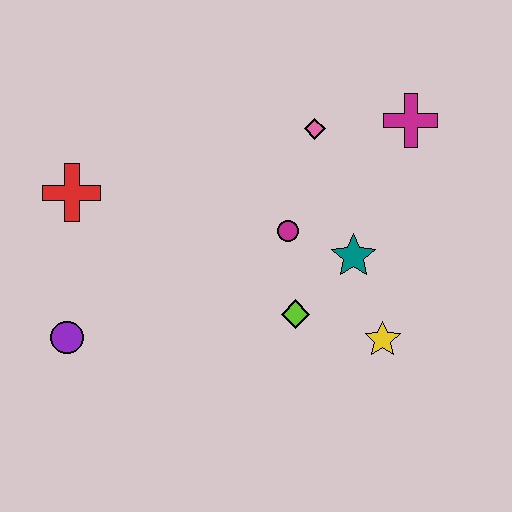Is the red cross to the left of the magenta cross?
Yes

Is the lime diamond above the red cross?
No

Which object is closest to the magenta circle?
The teal star is closest to the magenta circle.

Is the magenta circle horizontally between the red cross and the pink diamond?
Yes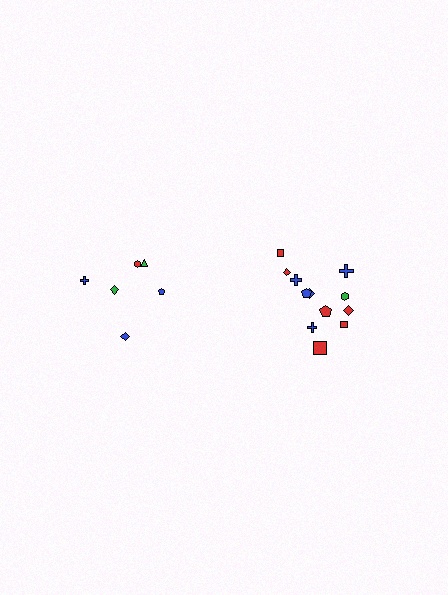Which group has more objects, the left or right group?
The right group.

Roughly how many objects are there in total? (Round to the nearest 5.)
Roughly 20 objects in total.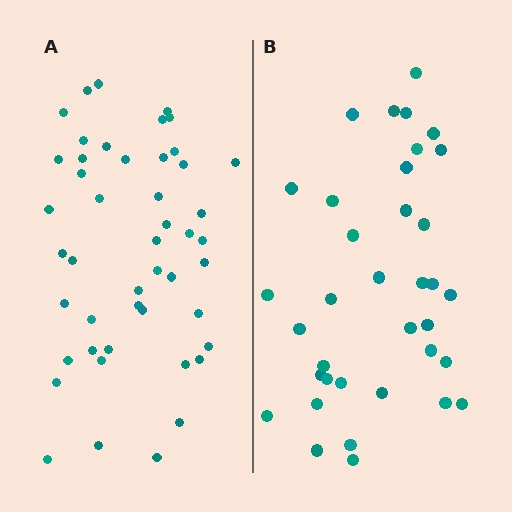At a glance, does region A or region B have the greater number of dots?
Region A (the left region) has more dots.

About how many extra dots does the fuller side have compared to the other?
Region A has roughly 12 or so more dots than region B.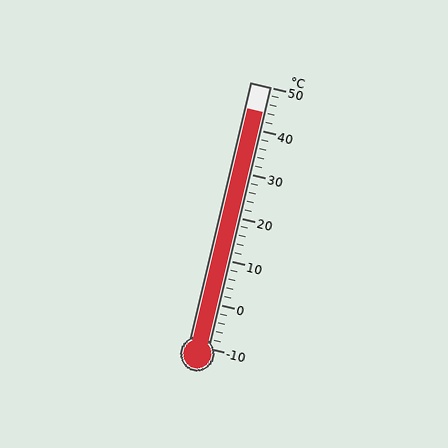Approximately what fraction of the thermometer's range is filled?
The thermometer is filled to approximately 90% of its range.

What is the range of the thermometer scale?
The thermometer scale ranges from -10°C to 50°C.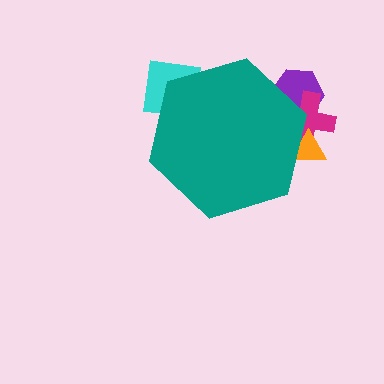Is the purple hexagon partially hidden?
Yes, the purple hexagon is partially hidden behind the teal hexagon.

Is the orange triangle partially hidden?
Yes, the orange triangle is partially hidden behind the teal hexagon.